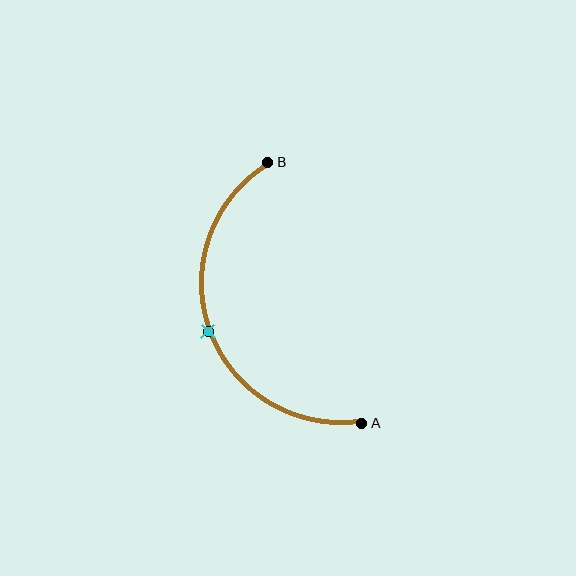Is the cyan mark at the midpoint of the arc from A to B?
Yes. The cyan mark lies on the arc at equal arc-length from both A and B — it is the arc midpoint.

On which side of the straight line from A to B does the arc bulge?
The arc bulges to the left of the straight line connecting A and B.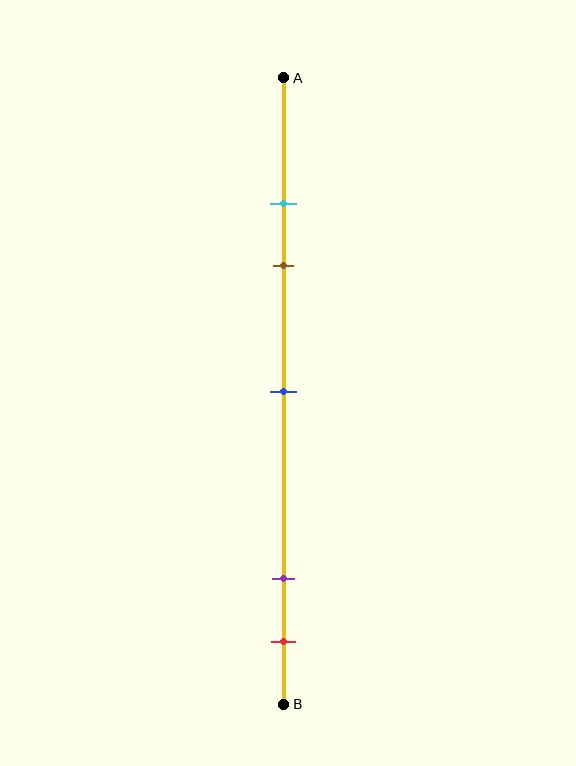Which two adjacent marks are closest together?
The cyan and brown marks are the closest adjacent pair.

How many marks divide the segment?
There are 5 marks dividing the segment.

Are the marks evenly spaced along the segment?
No, the marks are not evenly spaced.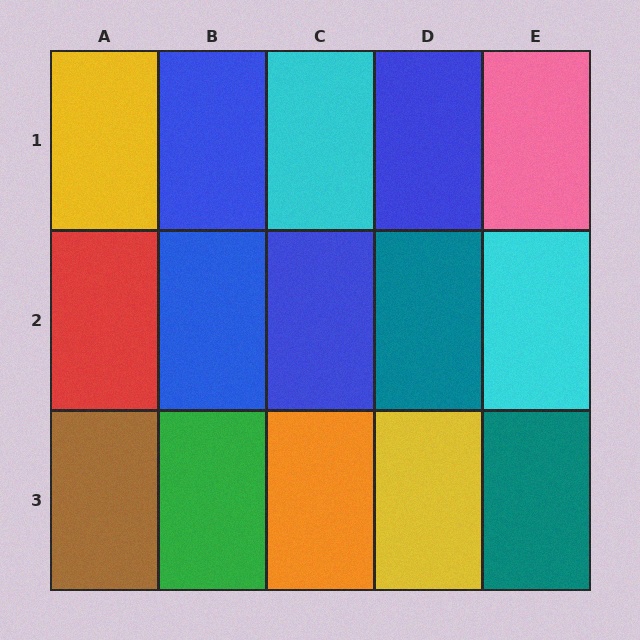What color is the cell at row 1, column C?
Cyan.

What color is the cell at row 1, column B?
Blue.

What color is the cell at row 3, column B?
Green.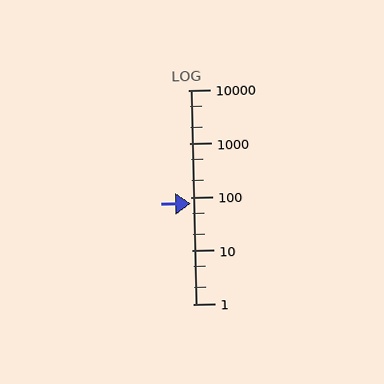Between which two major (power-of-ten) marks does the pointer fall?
The pointer is between 10 and 100.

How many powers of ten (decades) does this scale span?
The scale spans 4 decades, from 1 to 10000.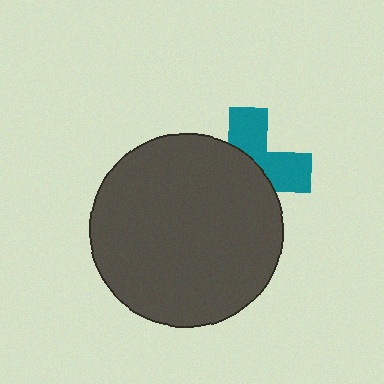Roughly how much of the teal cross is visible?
A small part of it is visible (roughly 42%).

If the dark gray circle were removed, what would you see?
You would see the complete teal cross.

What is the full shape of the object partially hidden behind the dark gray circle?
The partially hidden object is a teal cross.